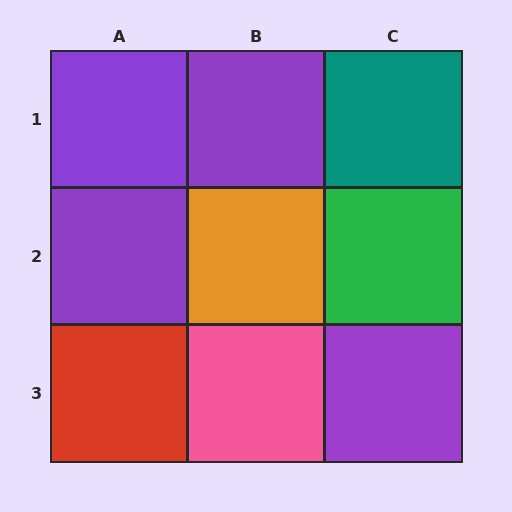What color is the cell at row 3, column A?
Red.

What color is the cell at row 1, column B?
Purple.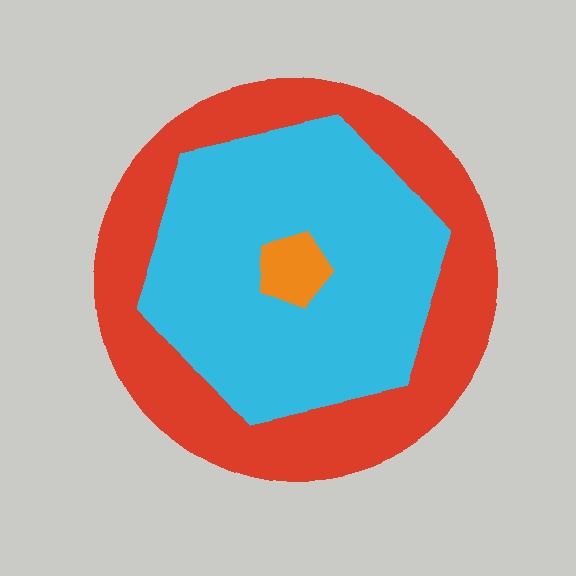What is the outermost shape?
The red circle.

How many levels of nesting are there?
3.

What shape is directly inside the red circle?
The cyan hexagon.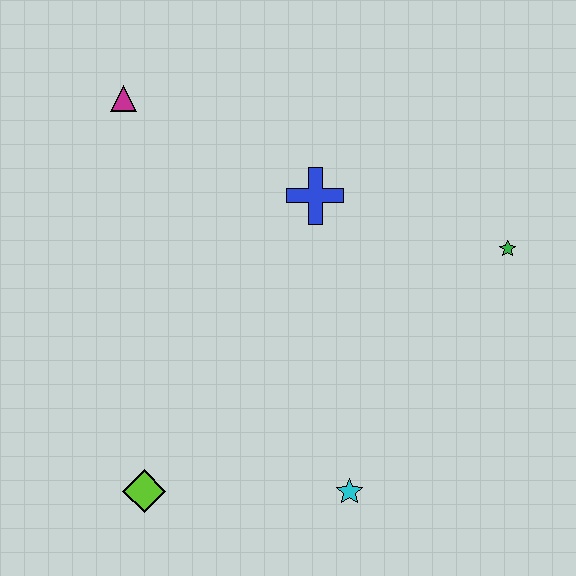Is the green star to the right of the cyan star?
Yes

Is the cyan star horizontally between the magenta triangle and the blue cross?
No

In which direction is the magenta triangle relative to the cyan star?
The magenta triangle is above the cyan star.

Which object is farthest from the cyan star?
The magenta triangle is farthest from the cyan star.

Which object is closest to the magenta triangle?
The blue cross is closest to the magenta triangle.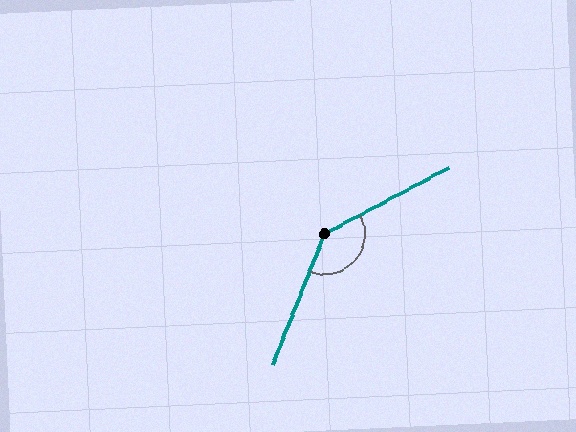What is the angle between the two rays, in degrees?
Approximately 140 degrees.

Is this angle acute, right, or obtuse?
It is obtuse.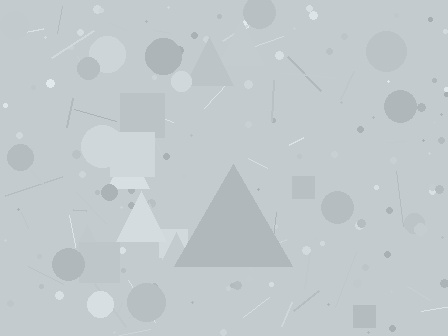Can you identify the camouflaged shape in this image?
The camouflaged shape is a triangle.